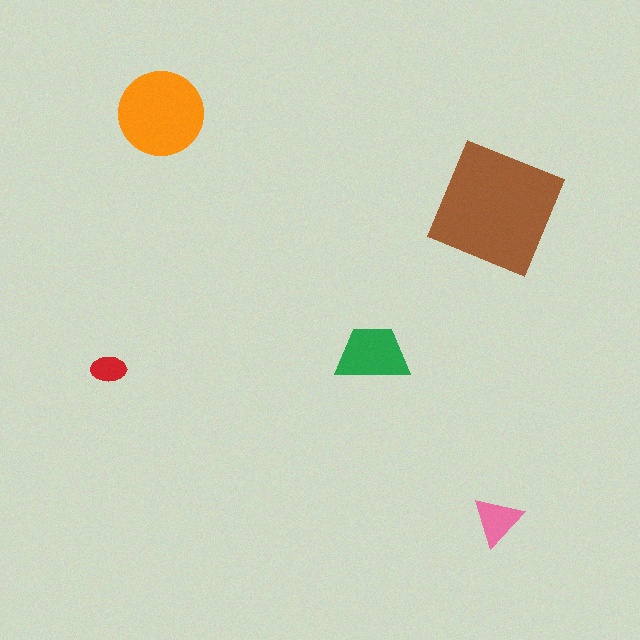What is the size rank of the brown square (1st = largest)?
1st.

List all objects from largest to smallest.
The brown square, the orange circle, the green trapezoid, the pink triangle, the red ellipse.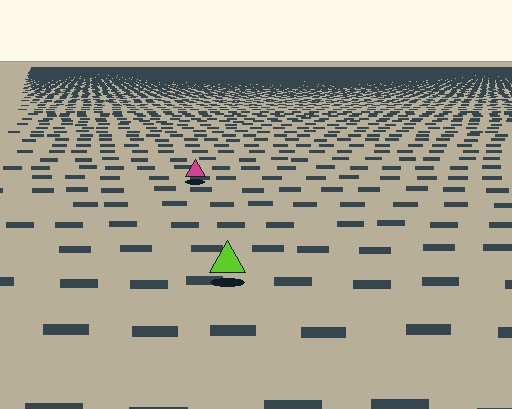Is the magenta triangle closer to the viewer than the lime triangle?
No. The lime triangle is closer — you can tell from the texture gradient: the ground texture is coarser near it.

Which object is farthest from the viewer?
The magenta triangle is farthest from the viewer. It appears smaller and the ground texture around it is denser.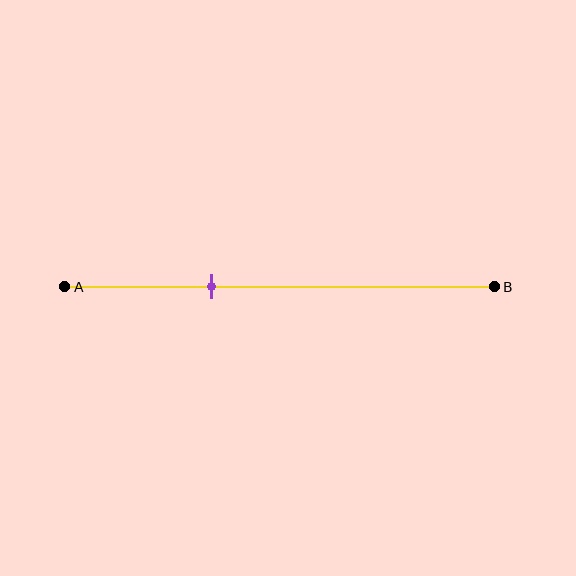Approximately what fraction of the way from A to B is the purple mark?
The purple mark is approximately 35% of the way from A to B.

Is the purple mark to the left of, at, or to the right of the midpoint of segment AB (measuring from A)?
The purple mark is to the left of the midpoint of segment AB.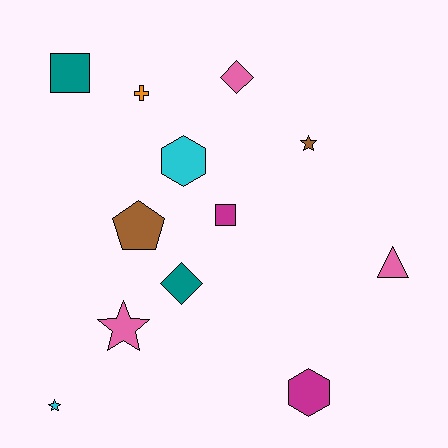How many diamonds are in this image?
There are 2 diamonds.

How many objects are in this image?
There are 12 objects.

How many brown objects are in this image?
There are 2 brown objects.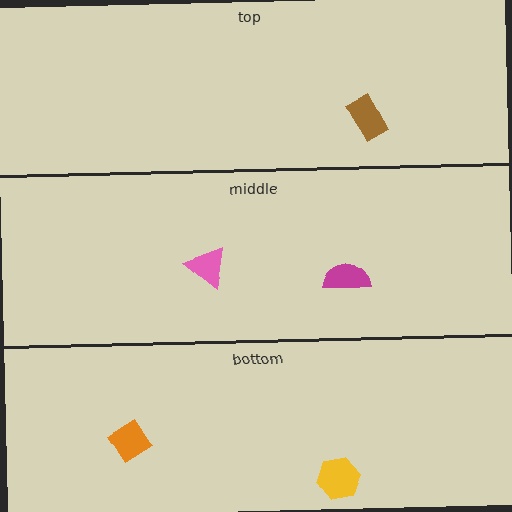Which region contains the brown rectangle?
The top region.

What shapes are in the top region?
The brown rectangle.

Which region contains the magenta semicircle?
The middle region.